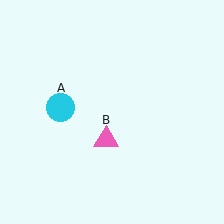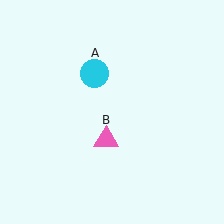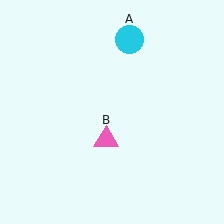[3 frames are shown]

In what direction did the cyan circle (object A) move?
The cyan circle (object A) moved up and to the right.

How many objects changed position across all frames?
1 object changed position: cyan circle (object A).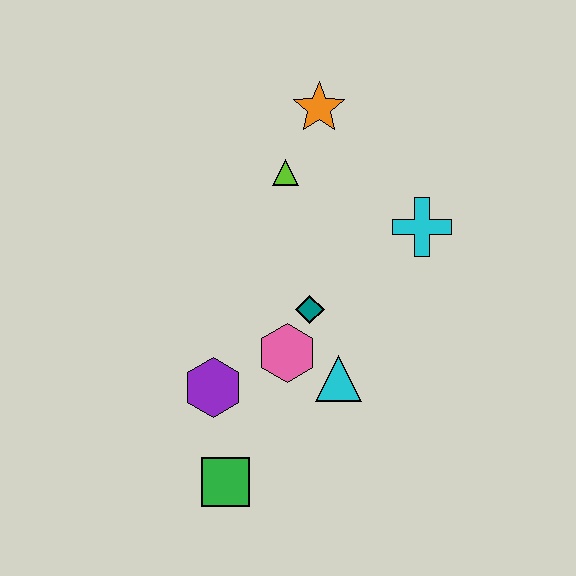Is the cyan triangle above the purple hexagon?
Yes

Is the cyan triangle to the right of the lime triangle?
Yes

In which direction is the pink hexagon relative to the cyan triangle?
The pink hexagon is to the left of the cyan triangle.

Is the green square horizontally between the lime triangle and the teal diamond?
No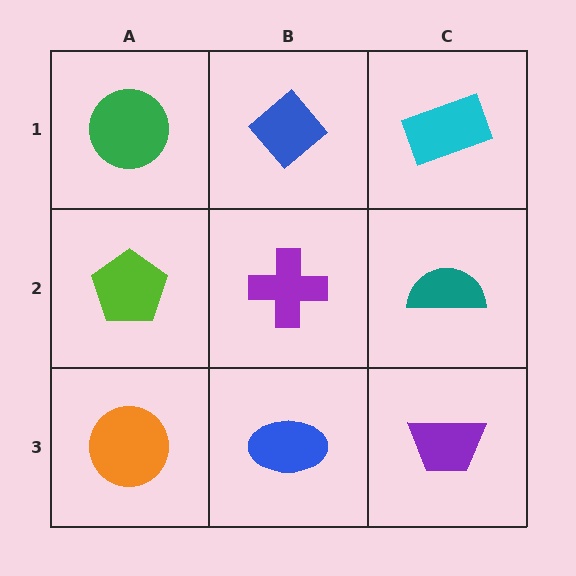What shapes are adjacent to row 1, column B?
A purple cross (row 2, column B), a green circle (row 1, column A), a cyan rectangle (row 1, column C).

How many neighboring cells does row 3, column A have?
2.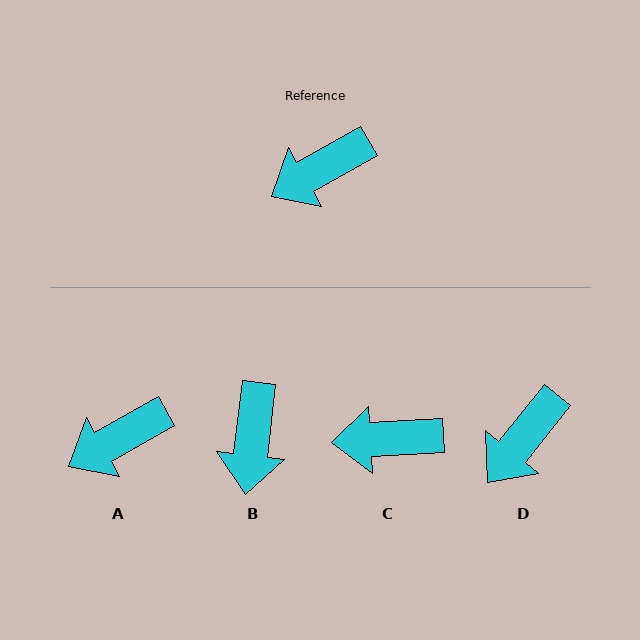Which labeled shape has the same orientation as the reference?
A.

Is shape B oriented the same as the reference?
No, it is off by about 54 degrees.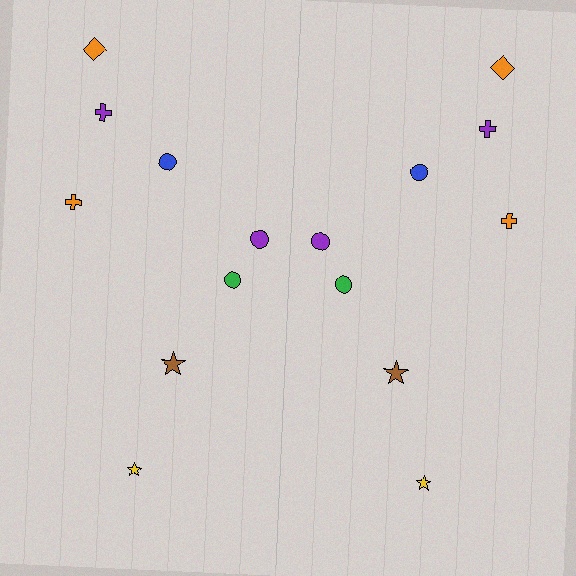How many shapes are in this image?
There are 16 shapes in this image.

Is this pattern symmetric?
Yes, this pattern has bilateral (reflection) symmetry.